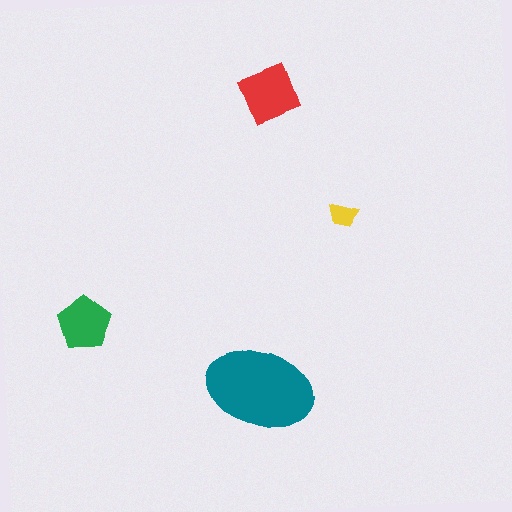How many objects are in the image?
There are 4 objects in the image.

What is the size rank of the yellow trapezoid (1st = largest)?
4th.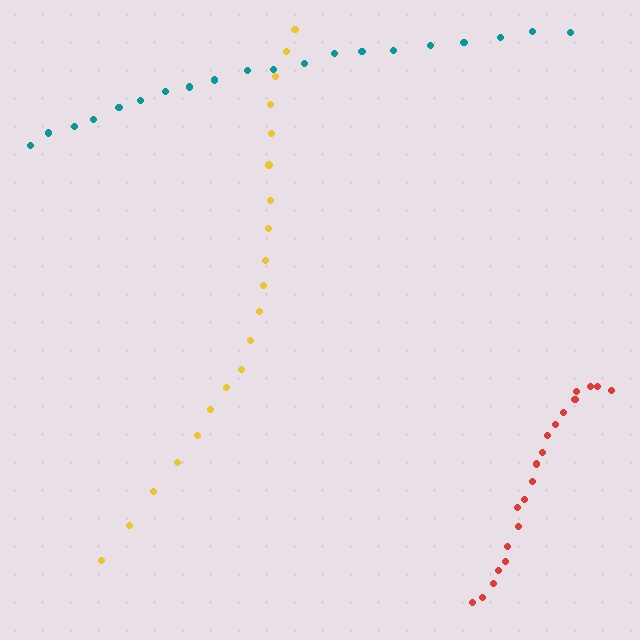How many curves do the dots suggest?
There are 3 distinct paths.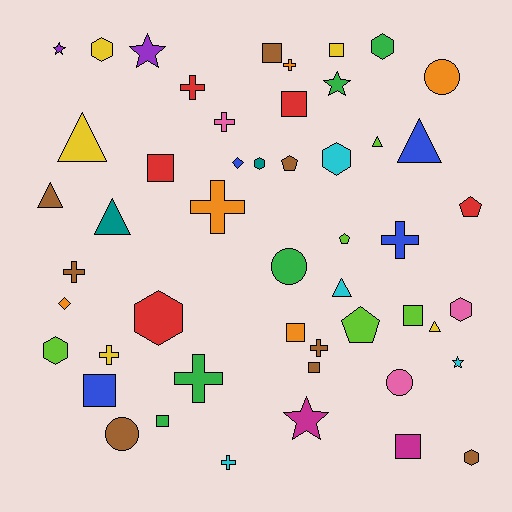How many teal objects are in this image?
There are 2 teal objects.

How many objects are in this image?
There are 50 objects.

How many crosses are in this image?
There are 10 crosses.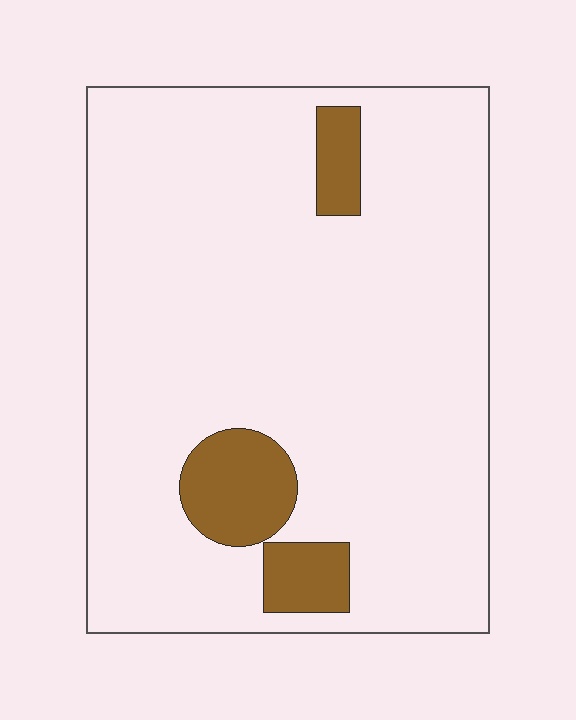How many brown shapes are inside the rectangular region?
3.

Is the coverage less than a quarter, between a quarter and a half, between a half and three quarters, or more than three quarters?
Less than a quarter.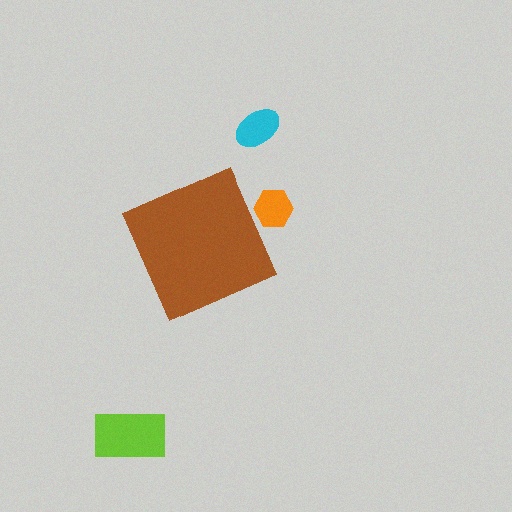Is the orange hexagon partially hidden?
Yes, the orange hexagon is partially hidden behind the brown diamond.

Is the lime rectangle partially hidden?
No, the lime rectangle is fully visible.